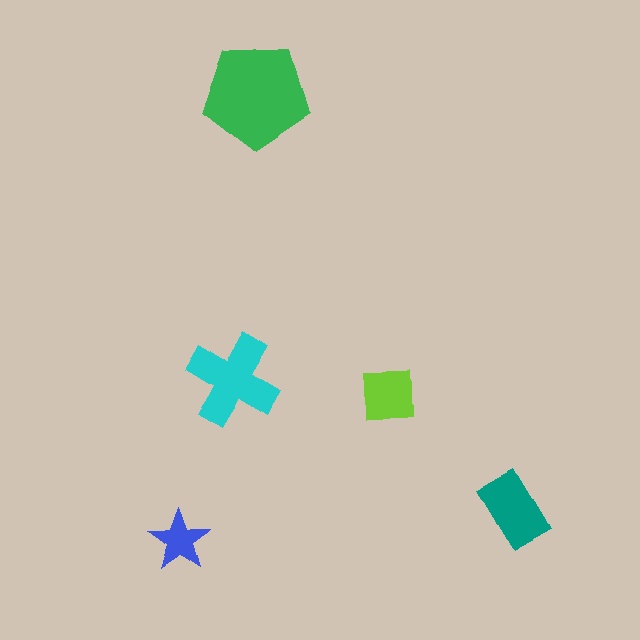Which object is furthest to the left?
The blue star is leftmost.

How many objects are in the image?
There are 5 objects in the image.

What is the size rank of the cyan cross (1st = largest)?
2nd.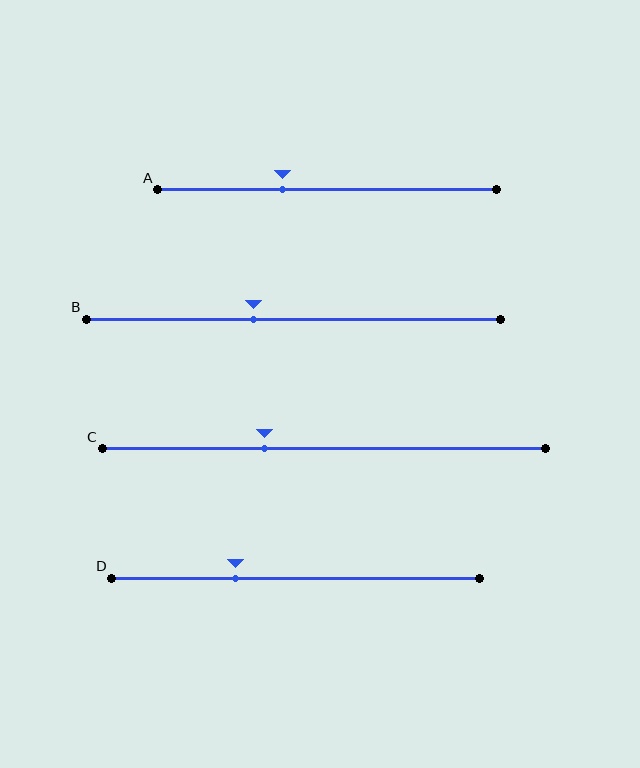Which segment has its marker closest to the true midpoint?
Segment B has its marker closest to the true midpoint.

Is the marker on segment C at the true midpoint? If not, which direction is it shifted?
No, the marker on segment C is shifted to the left by about 13% of the segment length.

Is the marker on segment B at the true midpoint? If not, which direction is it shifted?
No, the marker on segment B is shifted to the left by about 10% of the segment length.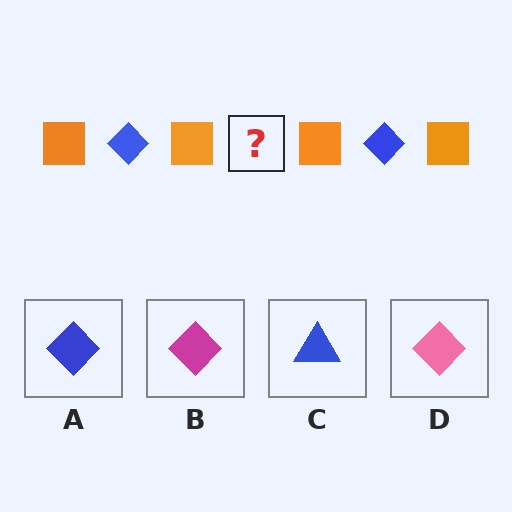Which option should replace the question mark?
Option A.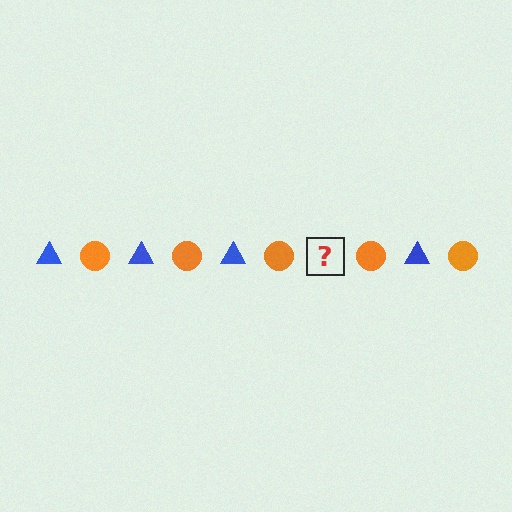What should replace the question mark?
The question mark should be replaced with a blue triangle.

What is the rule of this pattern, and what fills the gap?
The rule is that the pattern alternates between blue triangle and orange circle. The gap should be filled with a blue triangle.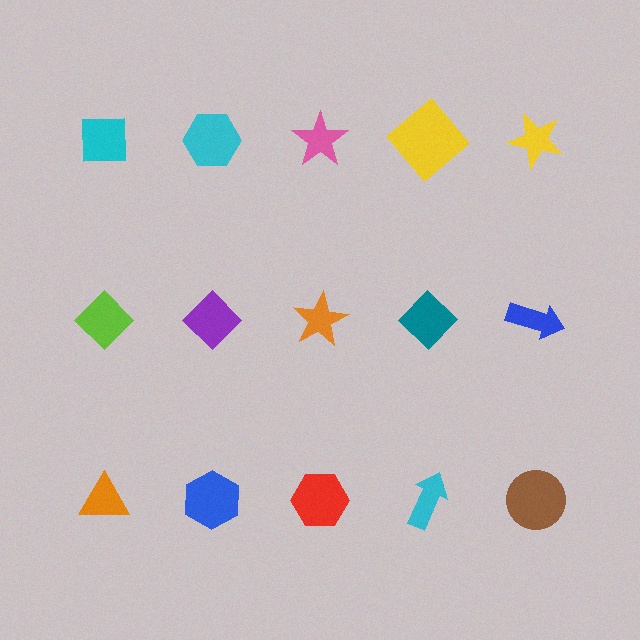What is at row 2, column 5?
A blue arrow.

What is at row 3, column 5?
A brown circle.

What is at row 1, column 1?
A cyan square.